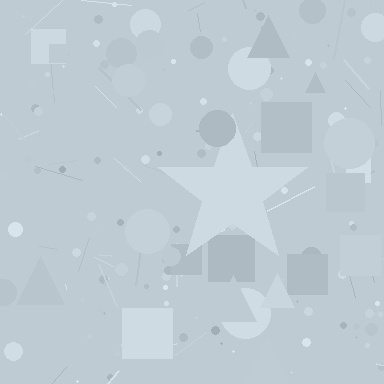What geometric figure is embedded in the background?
A star is embedded in the background.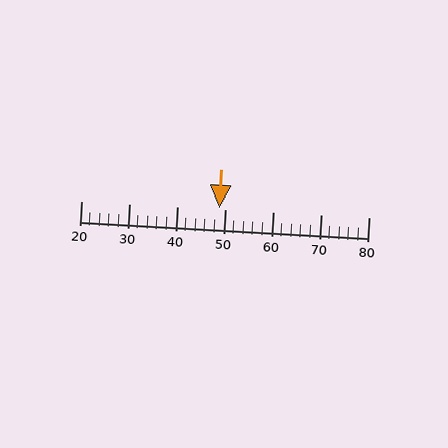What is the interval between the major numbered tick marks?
The major tick marks are spaced 10 units apart.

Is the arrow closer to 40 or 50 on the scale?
The arrow is closer to 50.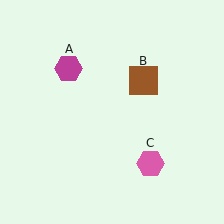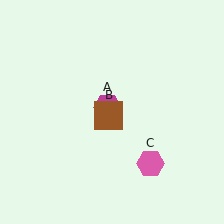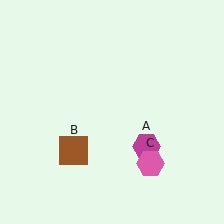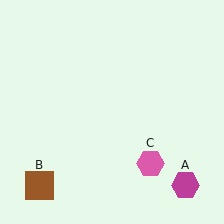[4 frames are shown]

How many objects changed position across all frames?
2 objects changed position: magenta hexagon (object A), brown square (object B).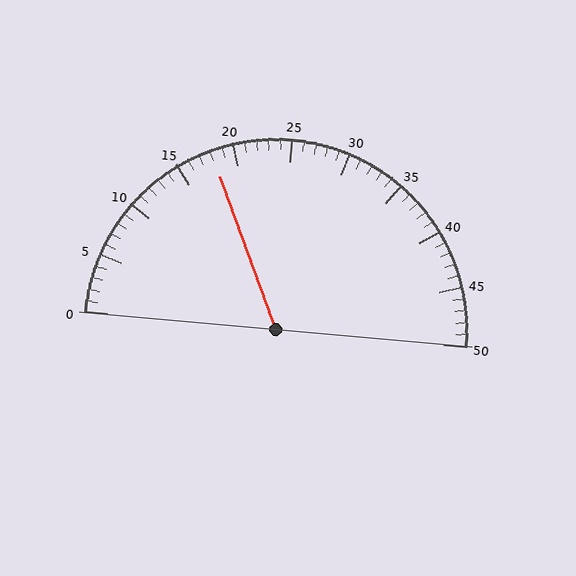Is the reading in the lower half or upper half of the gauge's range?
The reading is in the lower half of the range (0 to 50).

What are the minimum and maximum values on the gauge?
The gauge ranges from 0 to 50.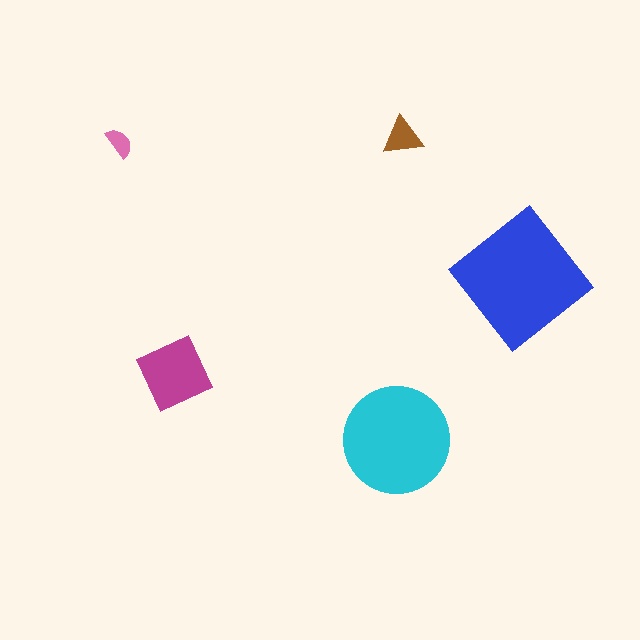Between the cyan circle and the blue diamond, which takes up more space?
The blue diamond.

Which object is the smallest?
The pink semicircle.